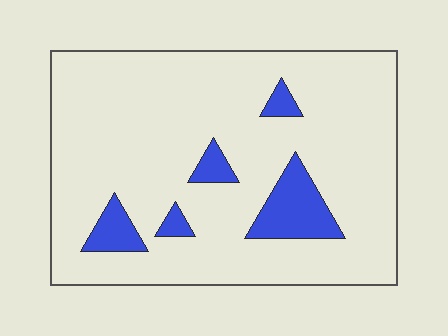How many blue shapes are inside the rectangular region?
5.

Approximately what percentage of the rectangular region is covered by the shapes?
Approximately 10%.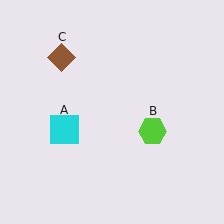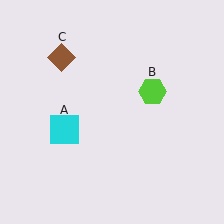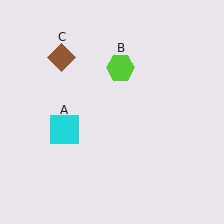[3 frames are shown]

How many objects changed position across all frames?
1 object changed position: lime hexagon (object B).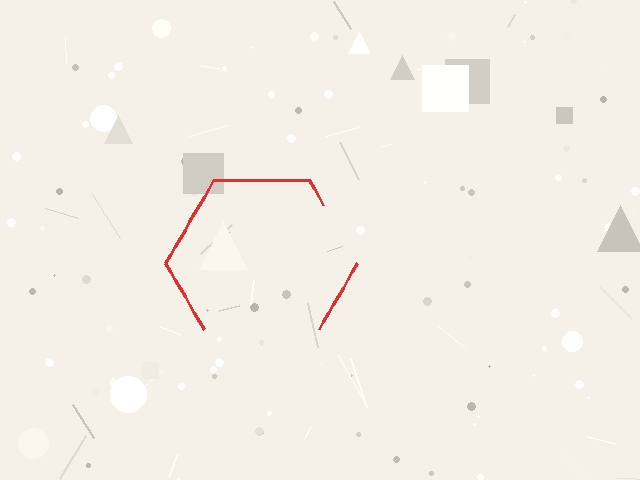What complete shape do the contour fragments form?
The contour fragments form a hexagon.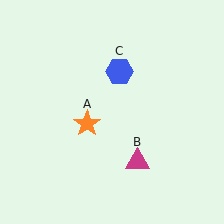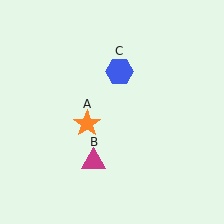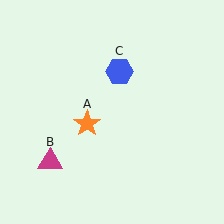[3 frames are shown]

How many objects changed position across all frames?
1 object changed position: magenta triangle (object B).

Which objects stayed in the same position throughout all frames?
Orange star (object A) and blue hexagon (object C) remained stationary.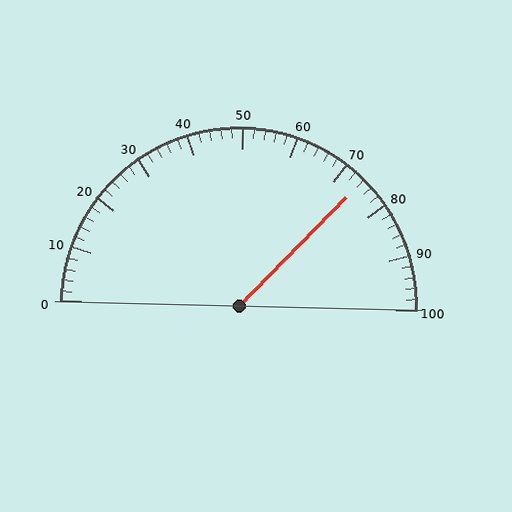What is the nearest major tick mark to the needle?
The nearest major tick mark is 70.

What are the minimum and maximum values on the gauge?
The gauge ranges from 0 to 100.